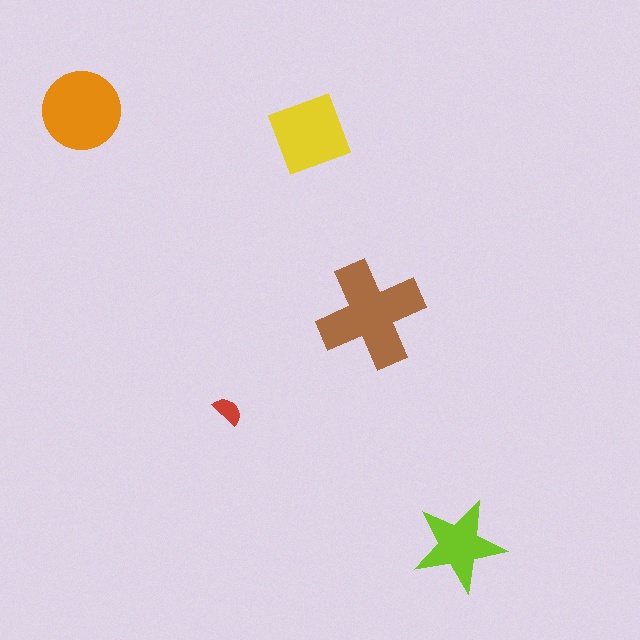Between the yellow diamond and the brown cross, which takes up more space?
The brown cross.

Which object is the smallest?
The red semicircle.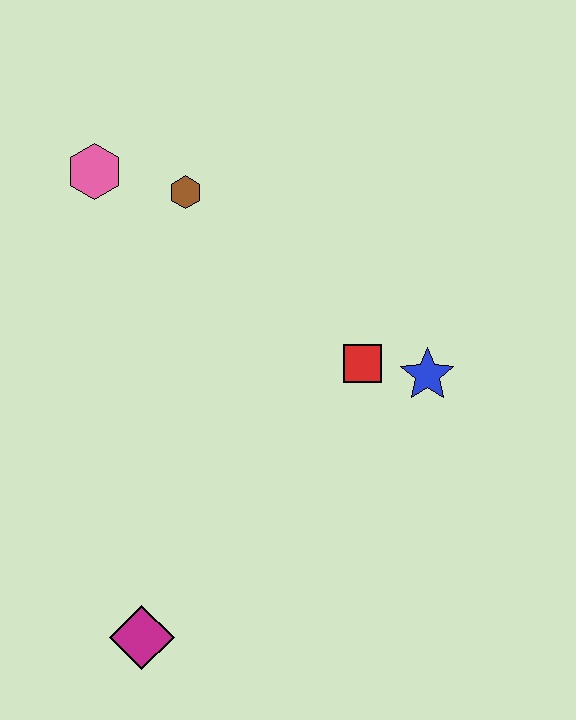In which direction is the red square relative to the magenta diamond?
The red square is above the magenta diamond.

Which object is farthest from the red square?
The magenta diamond is farthest from the red square.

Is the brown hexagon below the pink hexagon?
Yes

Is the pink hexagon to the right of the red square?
No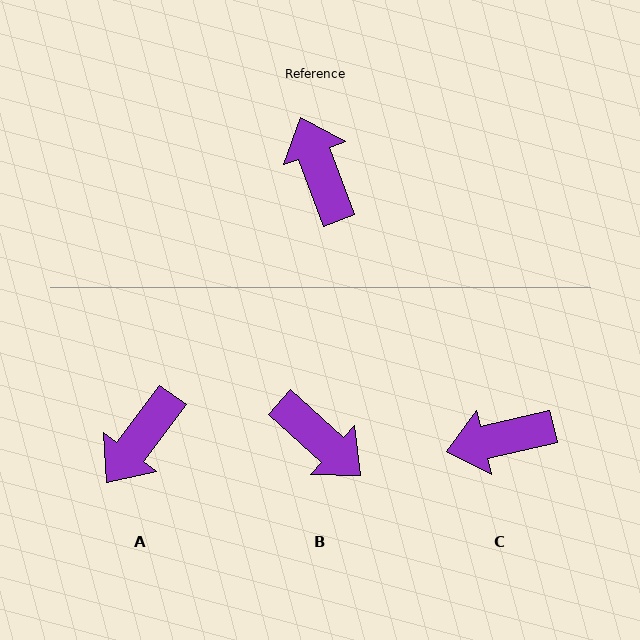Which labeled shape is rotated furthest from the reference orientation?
B, about 152 degrees away.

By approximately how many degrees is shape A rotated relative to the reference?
Approximately 123 degrees counter-clockwise.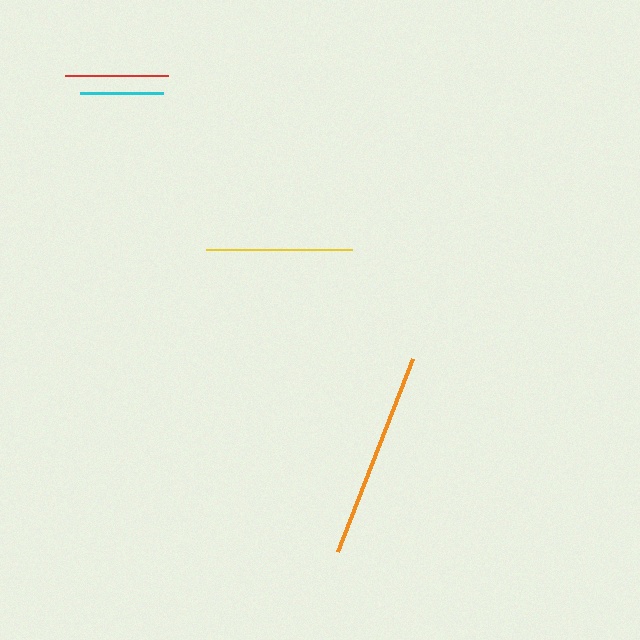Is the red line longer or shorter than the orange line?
The orange line is longer than the red line.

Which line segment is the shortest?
The cyan line is the shortest at approximately 83 pixels.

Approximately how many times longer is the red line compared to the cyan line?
The red line is approximately 1.2 times the length of the cyan line.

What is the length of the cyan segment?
The cyan segment is approximately 83 pixels long.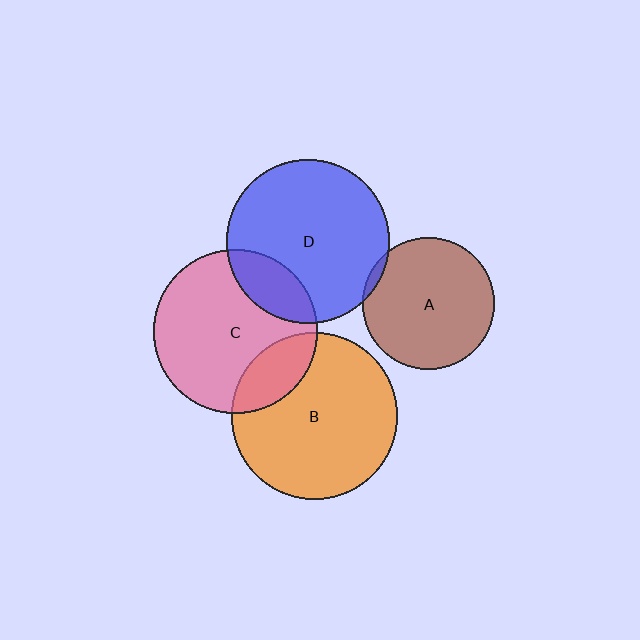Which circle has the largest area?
Circle B (orange).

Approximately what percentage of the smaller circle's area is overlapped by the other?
Approximately 5%.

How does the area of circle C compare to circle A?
Approximately 1.5 times.